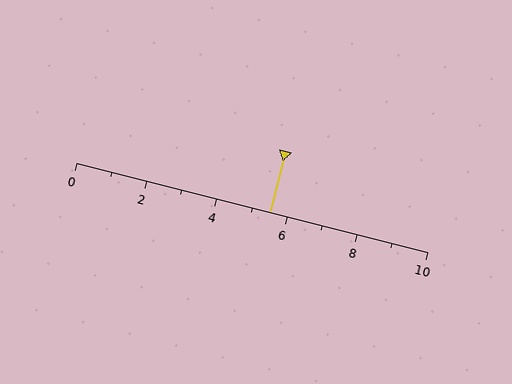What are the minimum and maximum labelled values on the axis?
The axis runs from 0 to 10.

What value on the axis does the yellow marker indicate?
The marker indicates approximately 5.5.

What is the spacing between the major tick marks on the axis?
The major ticks are spaced 2 apart.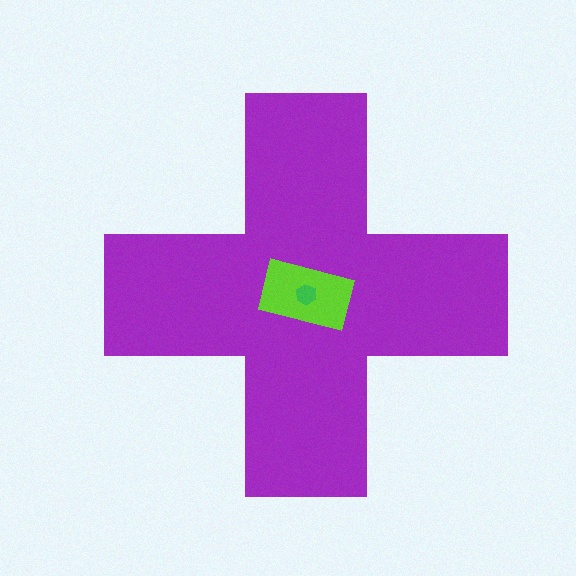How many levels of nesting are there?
3.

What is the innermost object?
The green hexagon.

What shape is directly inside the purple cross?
The lime rectangle.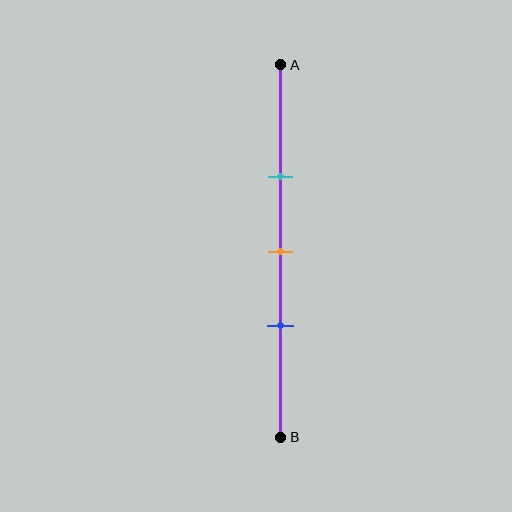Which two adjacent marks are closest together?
The orange and blue marks are the closest adjacent pair.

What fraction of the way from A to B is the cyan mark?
The cyan mark is approximately 30% (0.3) of the way from A to B.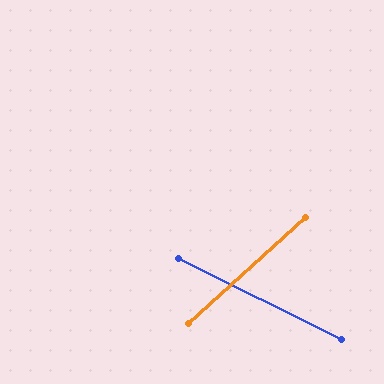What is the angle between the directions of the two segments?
Approximately 69 degrees.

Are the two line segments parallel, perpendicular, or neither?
Neither parallel nor perpendicular — they differ by about 69°.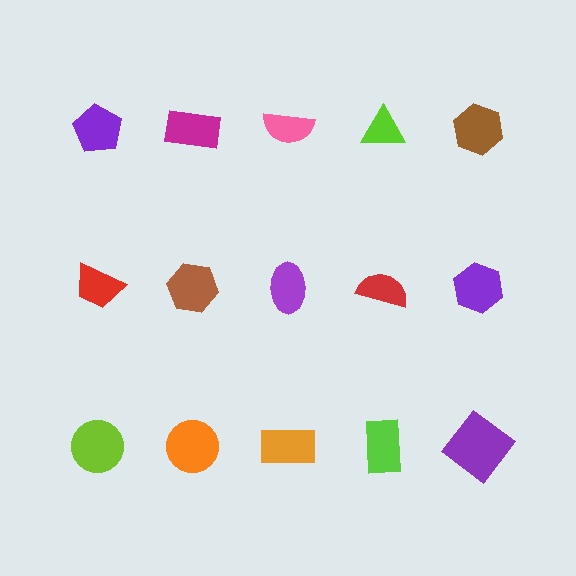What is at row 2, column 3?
A purple ellipse.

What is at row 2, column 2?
A brown hexagon.